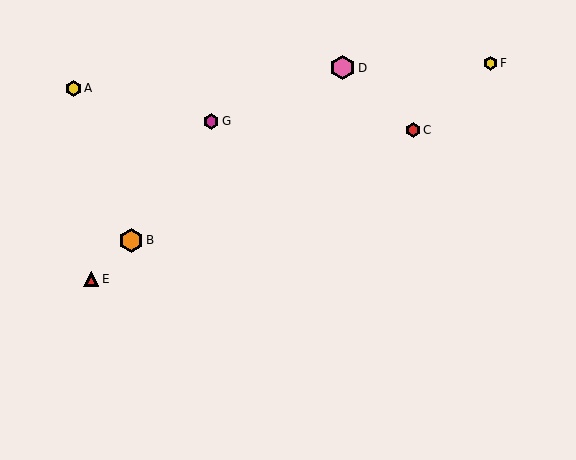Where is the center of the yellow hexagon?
The center of the yellow hexagon is at (490, 63).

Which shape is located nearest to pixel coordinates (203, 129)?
The magenta hexagon (labeled G) at (211, 121) is nearest to that location.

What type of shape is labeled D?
Shape D is a pink hexagon.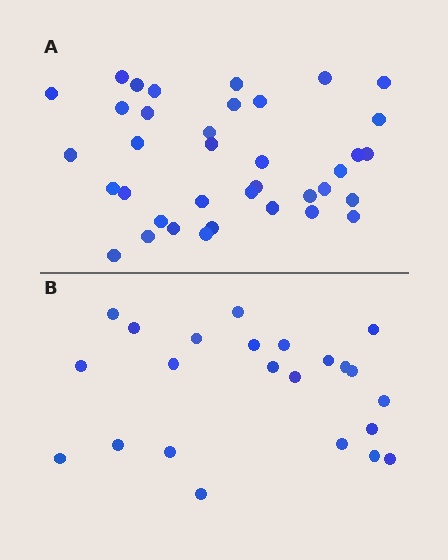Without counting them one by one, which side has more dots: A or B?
Region A (the top region) has more dots.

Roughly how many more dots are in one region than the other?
Region A has approximately 15 more dots than region B.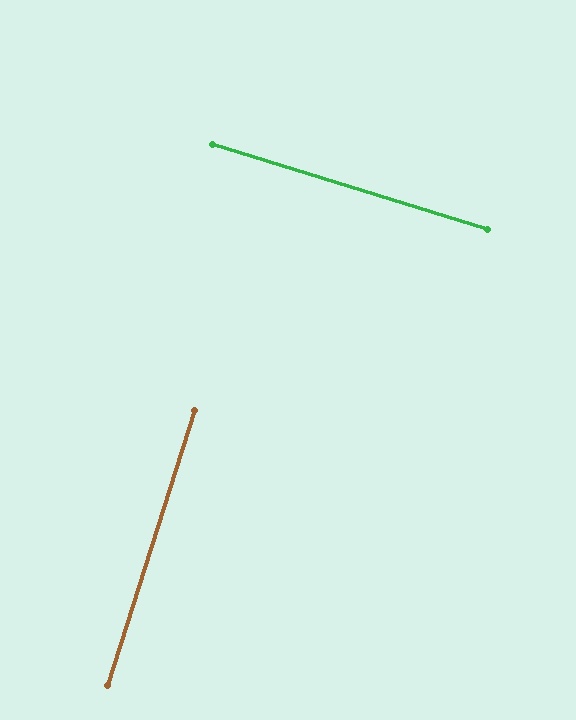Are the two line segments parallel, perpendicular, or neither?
Perpendicular — they meet at approximately 90°.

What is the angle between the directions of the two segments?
Approximately 90 degrees.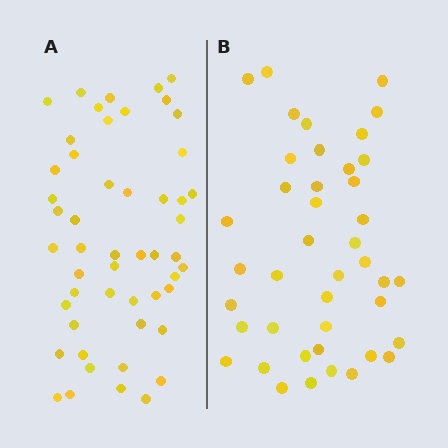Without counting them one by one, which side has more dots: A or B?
Region A (the left region) has more dots.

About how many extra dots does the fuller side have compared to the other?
Region A has roughly 8 or so more dots than region B.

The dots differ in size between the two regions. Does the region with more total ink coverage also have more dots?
No. Region B has more total ink coverage because its dots are larger, but region A actually contains more individual dots. Total area can be misleading — the number of items is what matters here.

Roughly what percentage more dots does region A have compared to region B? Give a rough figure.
About 20% more.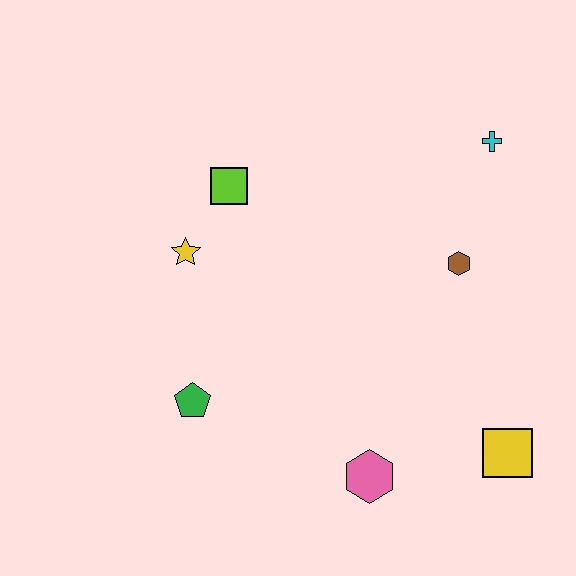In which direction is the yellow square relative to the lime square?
The yellow square is to the right of the lime square.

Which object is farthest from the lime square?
The yellow square is farthest from the lime square.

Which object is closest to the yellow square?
The pink hexagon is closest to the yellow square.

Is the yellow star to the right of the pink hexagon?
No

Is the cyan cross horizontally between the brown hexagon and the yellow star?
No